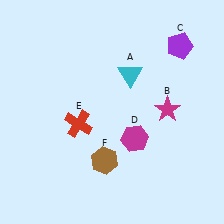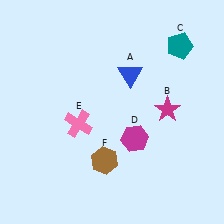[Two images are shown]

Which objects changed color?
A changed from cyan to blue. C changed from purple to teal. E changed from red to pink.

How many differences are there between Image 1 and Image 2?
There are 3 differences between the two images.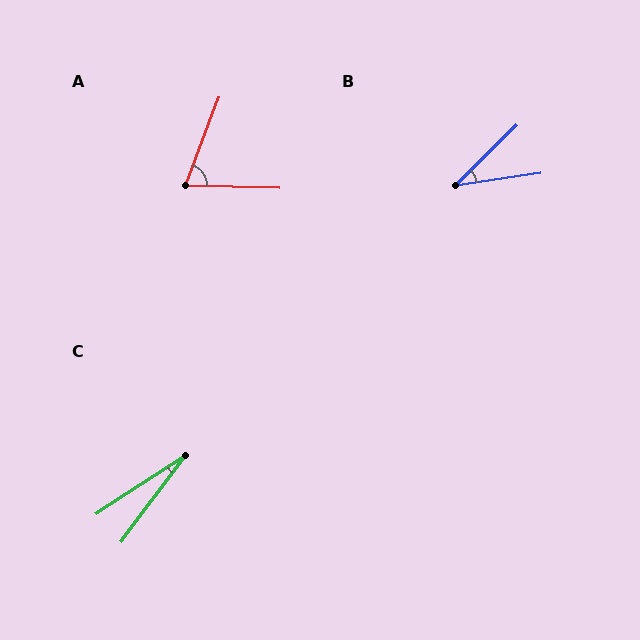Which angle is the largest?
A, at approximately 71 degrees.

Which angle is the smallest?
C, at approximately 20 degrees.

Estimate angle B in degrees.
Approximately 37 degrees.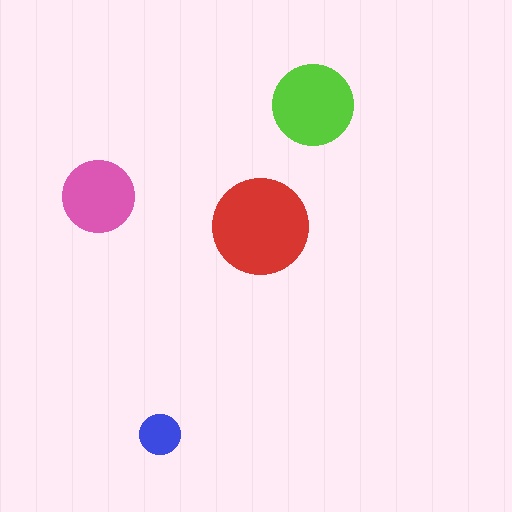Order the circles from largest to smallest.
the red one, the lime one, the pink one, the blue one.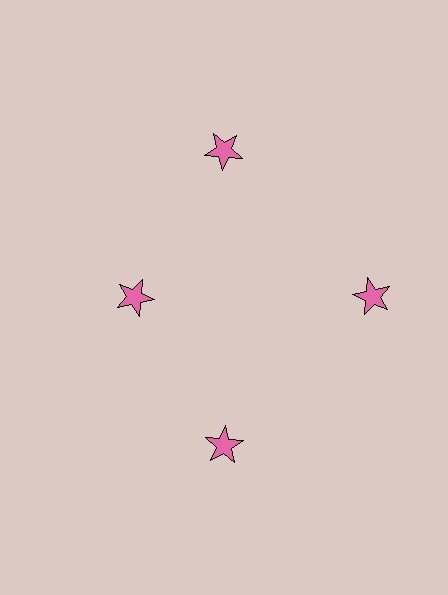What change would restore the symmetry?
The symmetry would be restored by moving it outward, back onto the ring so that all 4 stars sit at equal angles and equal distance from the center.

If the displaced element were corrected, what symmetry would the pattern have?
It would have 4-fold rotational symmetry — the pattern would map onto itself every 90 degrees.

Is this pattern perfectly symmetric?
No. The 4 pink stars are arranged in a ring, but one element near the 9 o'clock position is pulled inward toward the center, breaking the 4-fold rotational symmetry.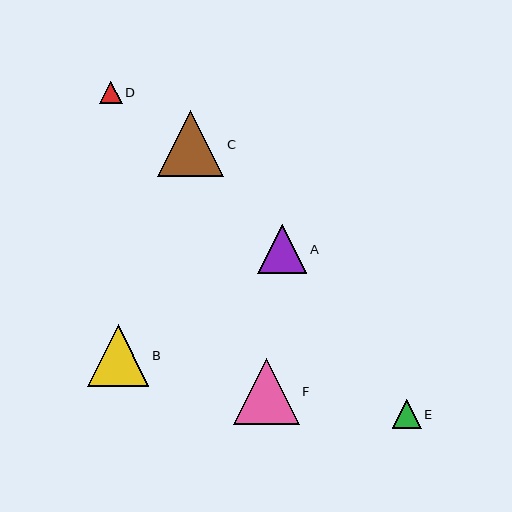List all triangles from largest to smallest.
From largest to smallest: C, F, B, A, E, D.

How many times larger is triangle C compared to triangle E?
Triangle C is approximately 2.3 times the size of triangle E.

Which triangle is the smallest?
Triangle D is the smallest with a size of approximately 22 pixels.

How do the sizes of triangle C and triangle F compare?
Triangle C and triangle F are approximately the same size.